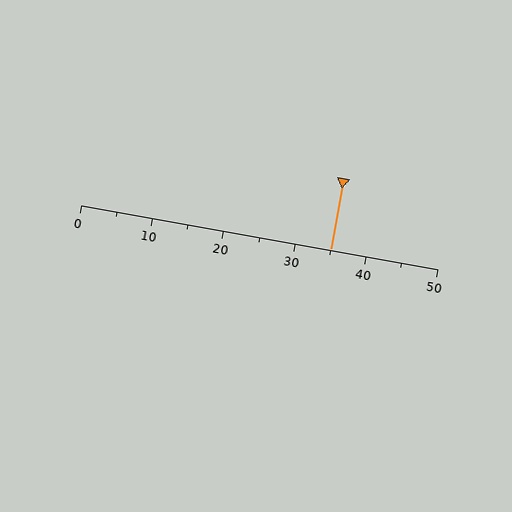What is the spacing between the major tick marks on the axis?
The major ticks are spaced 10 apart.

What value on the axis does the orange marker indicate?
The marker indicates approximately 35.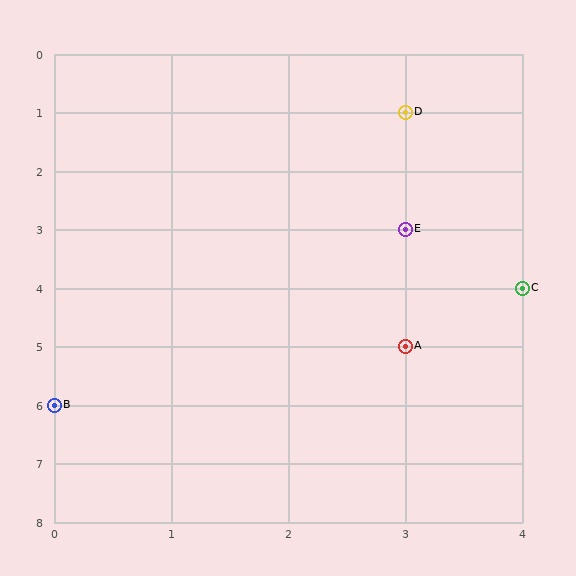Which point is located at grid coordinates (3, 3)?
Point E is at (3, 3).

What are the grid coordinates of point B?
Point B is at grid coordinates (0, 6).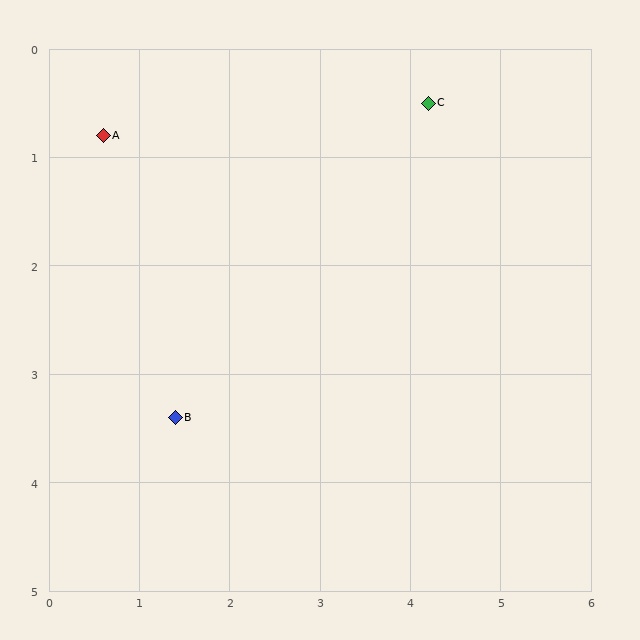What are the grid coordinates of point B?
Point B is at approximately (1.4, 3.4).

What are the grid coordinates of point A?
Point A is at approximately (0.6, 0.8).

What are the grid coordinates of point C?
Point C is at approximately (4.2, 0.5).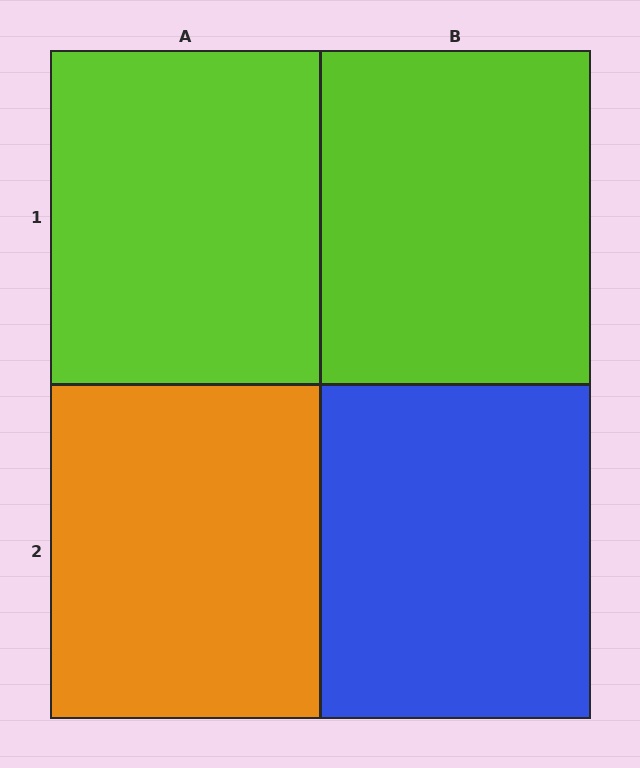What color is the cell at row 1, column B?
Lime.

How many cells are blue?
1 cell is blue.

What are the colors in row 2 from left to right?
Orange, blue.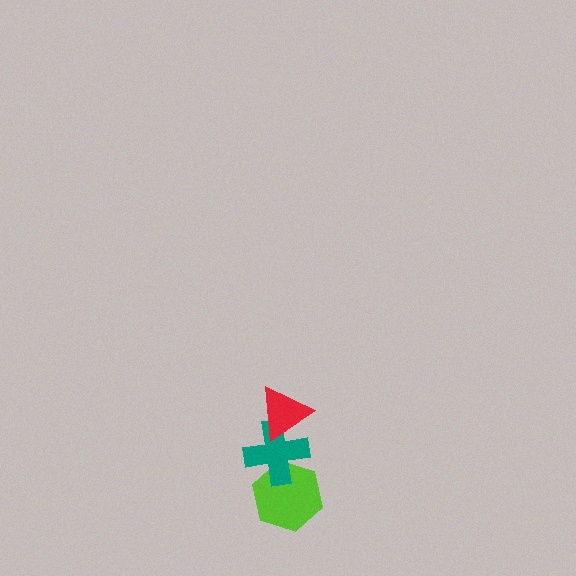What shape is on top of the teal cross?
The red triangle is on top of the teal cross.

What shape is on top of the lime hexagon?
The teal cross is on top of the lime hexagon.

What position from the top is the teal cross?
The teal cross is 2nd from the top.